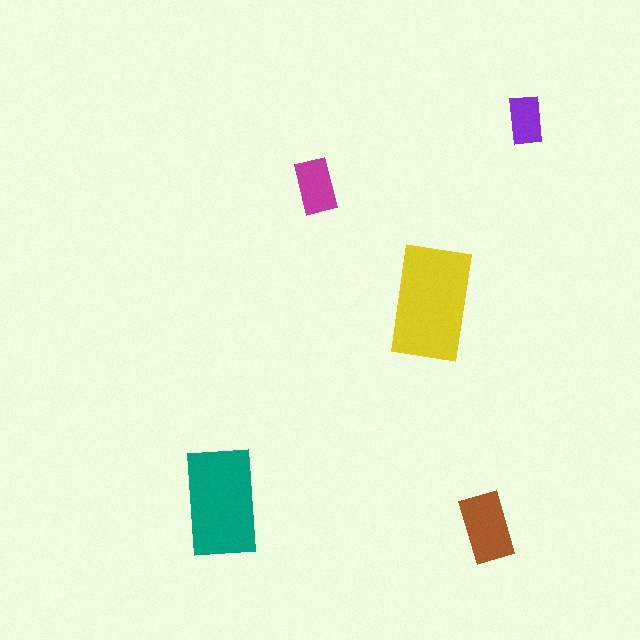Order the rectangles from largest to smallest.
the yellow one, the teal one, the brown one, the magenta one, the purple one.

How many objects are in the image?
There are 5 objects in the image.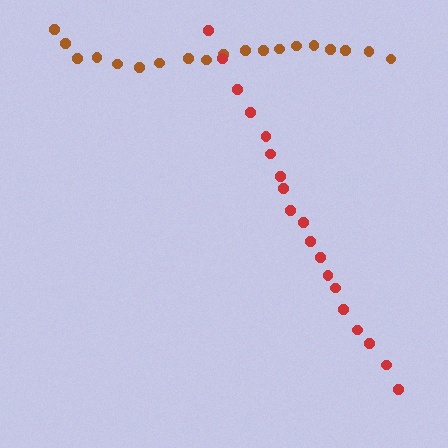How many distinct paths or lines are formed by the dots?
There are 2 distinct paths.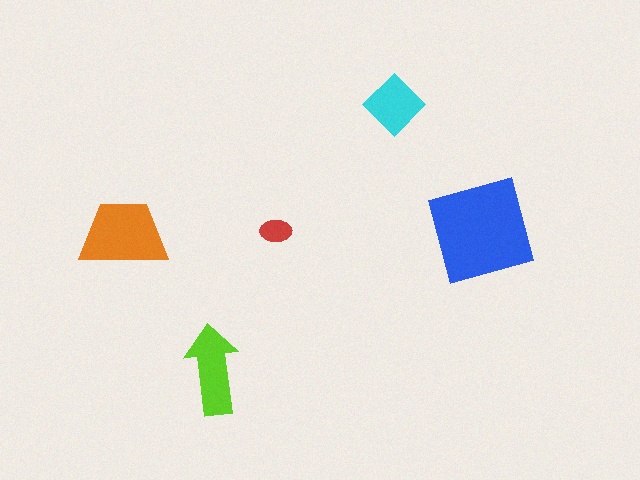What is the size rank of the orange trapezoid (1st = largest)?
2nd.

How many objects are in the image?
There are 5 objects in the image.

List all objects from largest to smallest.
The blue square, the orange trapezoid, the lime arrow, the cyan diamond, the red ellipse.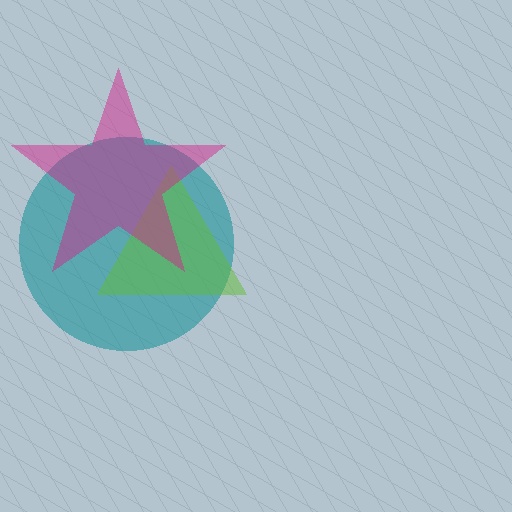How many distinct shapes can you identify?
There are 3 distinct shapes: a teal circle, a lime triangle, a magenta star.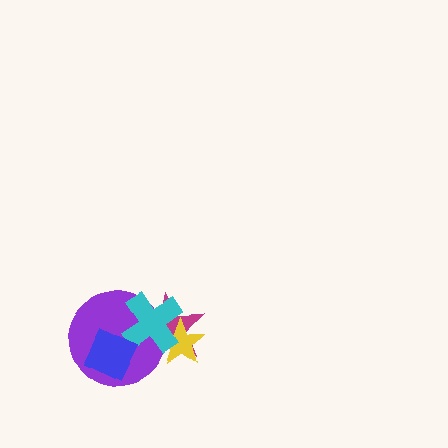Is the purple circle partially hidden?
Yes, it is partially covered by another shape.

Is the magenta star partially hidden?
Yes, it is partially covered by another shape.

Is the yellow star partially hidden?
Yes, it is partially covered by another shape.